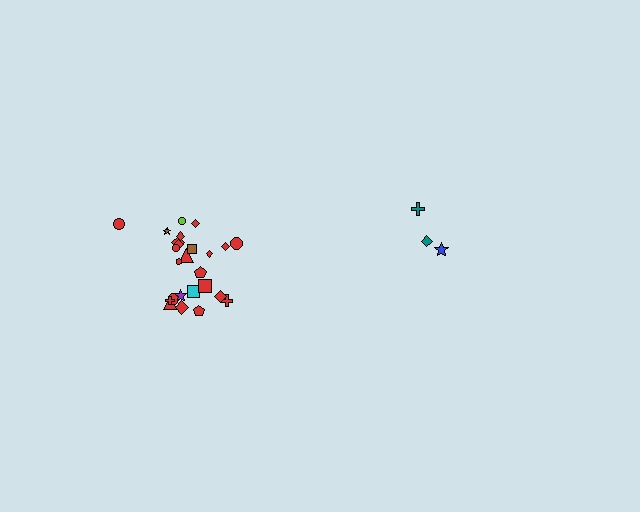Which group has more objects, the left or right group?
The left group.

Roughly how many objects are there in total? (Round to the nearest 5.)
Roughly 30 objects in total.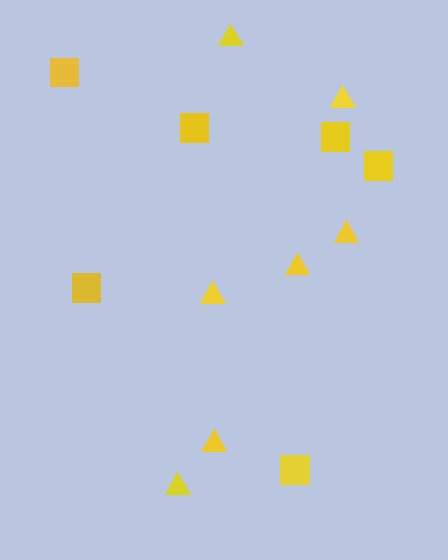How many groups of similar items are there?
There are 2 groups: one group of squares (6) and one group of triangles (7).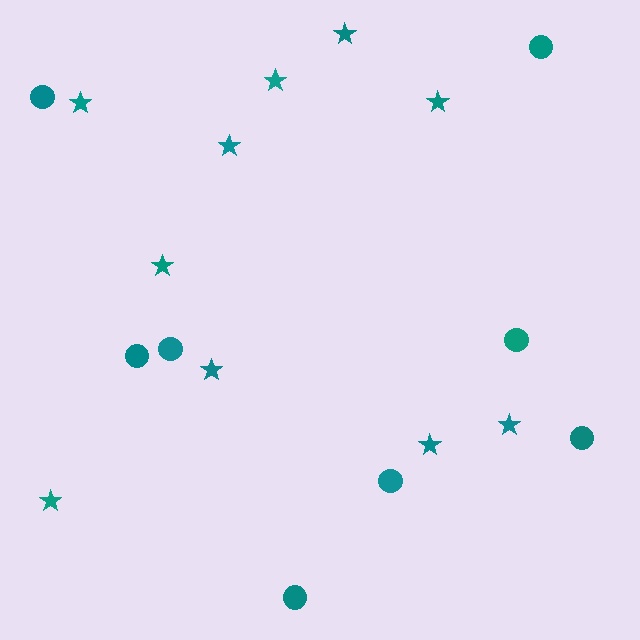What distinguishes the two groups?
There are 2 groups: one group of circles (8) and one group of stars (10).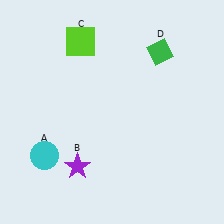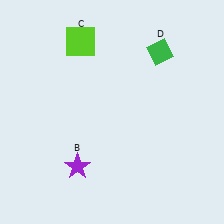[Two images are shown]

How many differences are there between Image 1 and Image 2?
There is 1 difference between the two images.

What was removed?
The cyan circle (A) was removed in Image 2.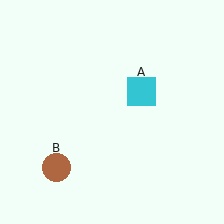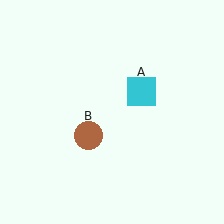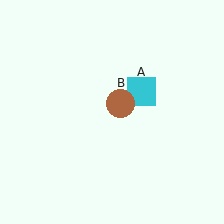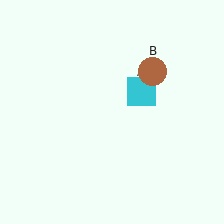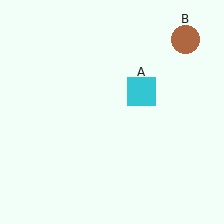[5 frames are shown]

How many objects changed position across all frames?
1 object changed position: brown circle (object B).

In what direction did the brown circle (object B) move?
The brown circle (object B) moved up and to the right.